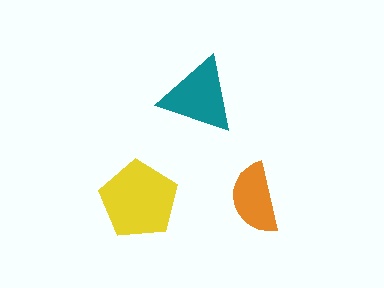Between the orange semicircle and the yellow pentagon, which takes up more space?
The yellow pentagon.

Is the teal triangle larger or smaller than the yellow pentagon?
Smaller.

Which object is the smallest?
The orange semicircle.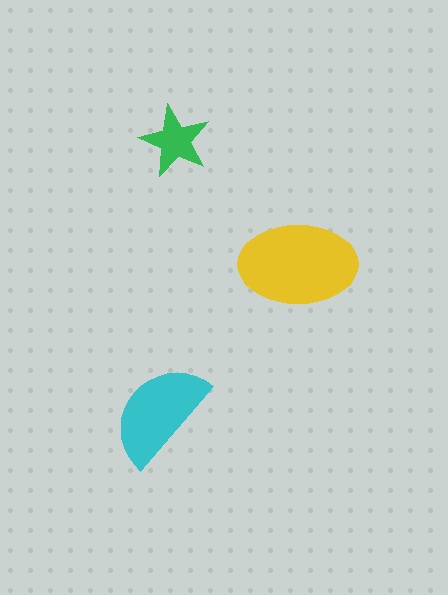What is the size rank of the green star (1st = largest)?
3rd.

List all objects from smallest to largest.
The green star, the cyan semicircle, the yellow ellipse.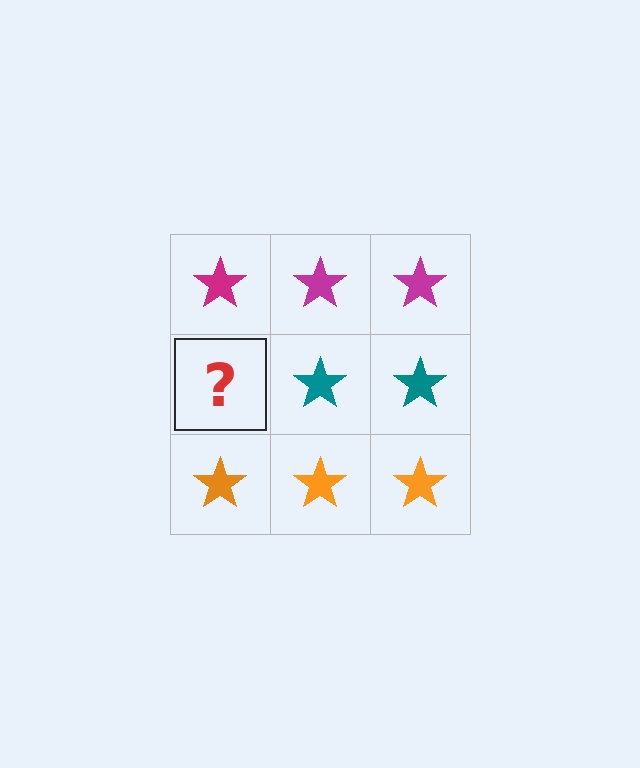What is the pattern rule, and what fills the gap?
The rule is that each row has a consistent color. The gap should be filled with a teal star.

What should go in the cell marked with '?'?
The missing cell should contain a teal star.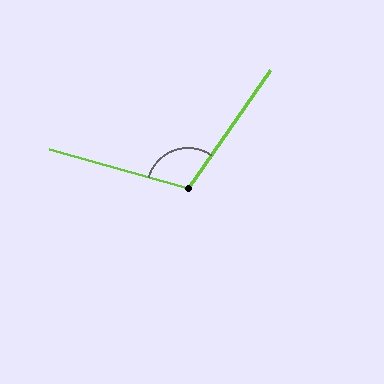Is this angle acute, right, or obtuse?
It is obtuse.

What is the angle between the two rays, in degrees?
Approximately 109 degrees.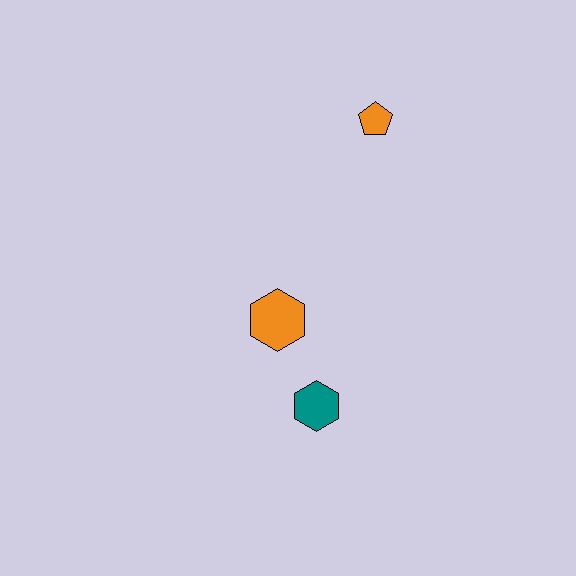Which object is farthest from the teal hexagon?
The orange pentagon is farthest from the teal hexagon.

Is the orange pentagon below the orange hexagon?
No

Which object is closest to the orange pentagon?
The orange hexagon is closest to the orange pentagon.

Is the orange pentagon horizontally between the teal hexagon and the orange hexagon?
No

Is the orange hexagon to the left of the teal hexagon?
Yes